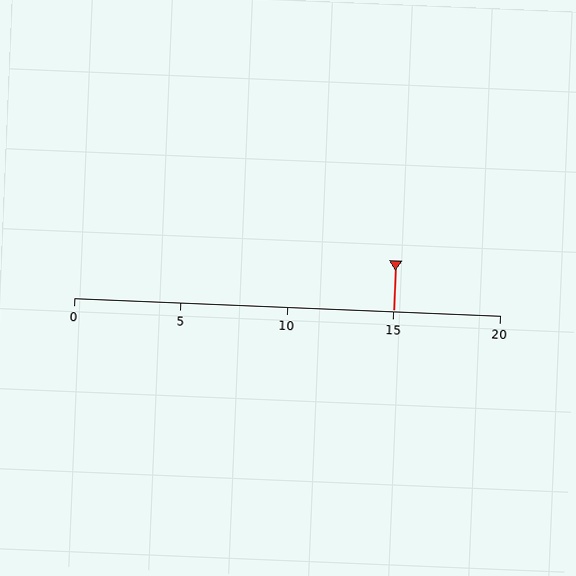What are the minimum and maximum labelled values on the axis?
The axis runs from 0 to 20.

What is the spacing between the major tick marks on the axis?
The major ticks are spaced 5 apart.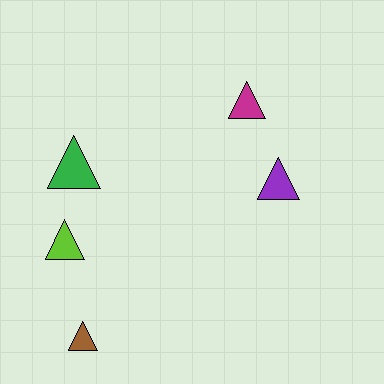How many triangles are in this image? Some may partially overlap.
There are 5 triangles.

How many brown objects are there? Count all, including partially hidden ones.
There is 1 brown object.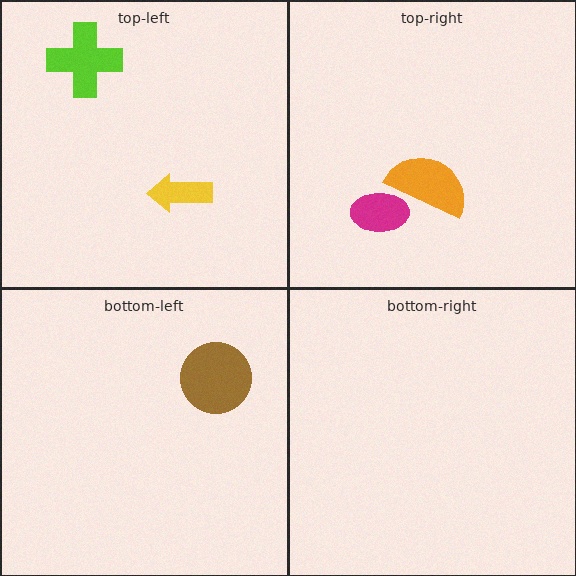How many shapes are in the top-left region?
2.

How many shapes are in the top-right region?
2.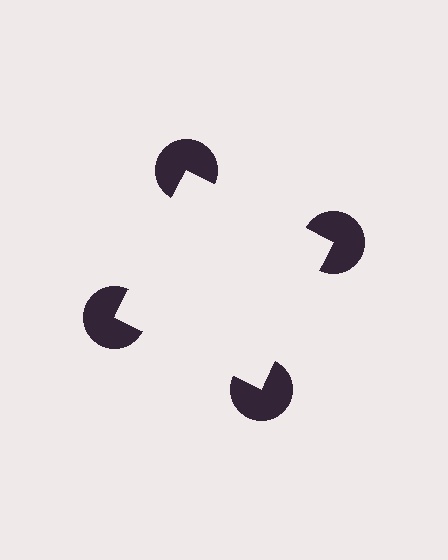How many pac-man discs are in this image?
There are 4 — one at each vertex of the illusory square.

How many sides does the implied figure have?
4 sides.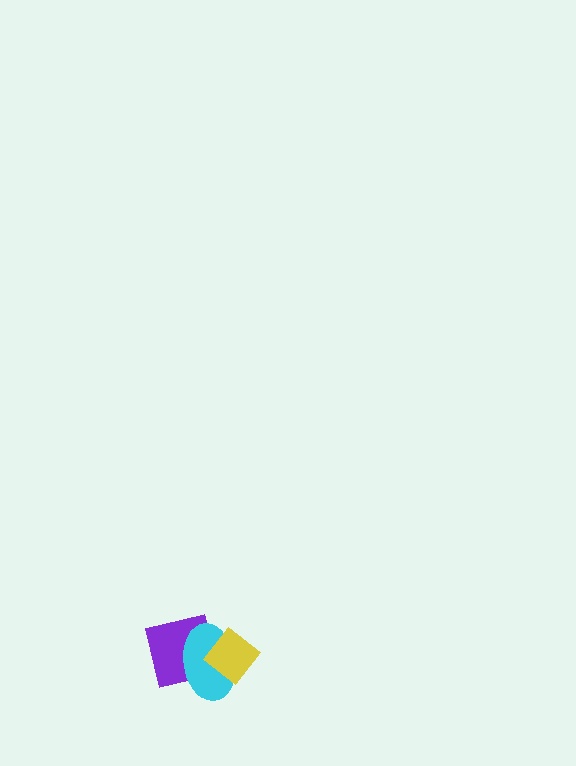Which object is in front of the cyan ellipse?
The yellow diamond is in front of the cyan ellipse.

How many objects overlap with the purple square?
2 objects overlap with the purple square.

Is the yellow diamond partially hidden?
No, no other shape covers it.